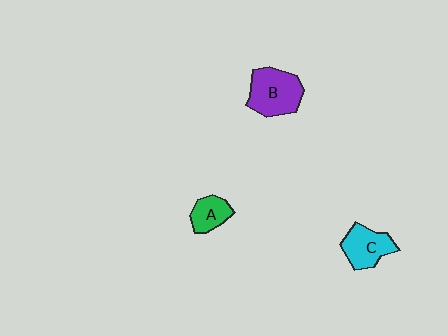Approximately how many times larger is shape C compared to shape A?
Approximately 1.4 times.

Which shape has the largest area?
Shape B (purple).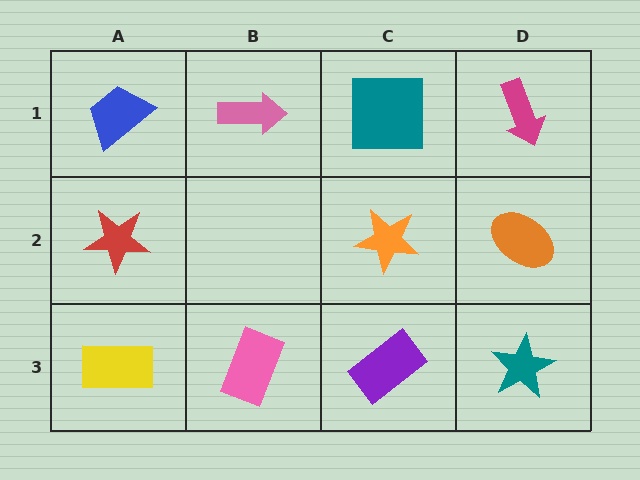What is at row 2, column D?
An orange ellipse.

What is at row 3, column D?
A teal star.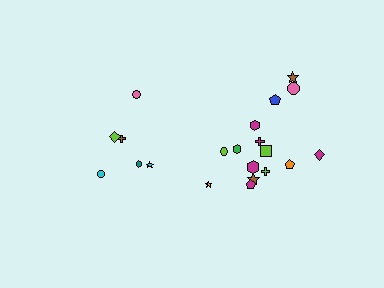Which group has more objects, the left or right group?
The right group.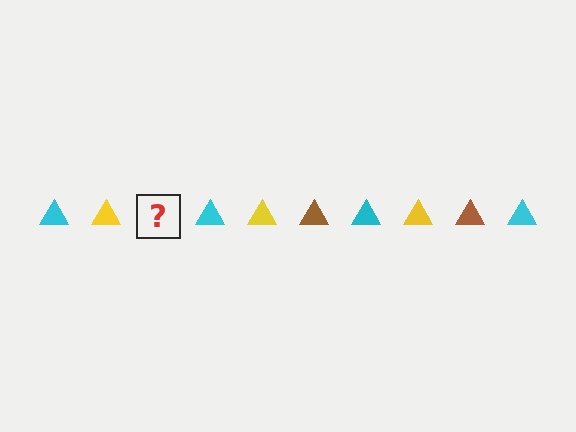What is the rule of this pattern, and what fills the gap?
The rule is that the pattern cycles through cyan, yellow, brown triangles. The gap should be filled with a brown triangle.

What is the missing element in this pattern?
The missing element is a brown triangle.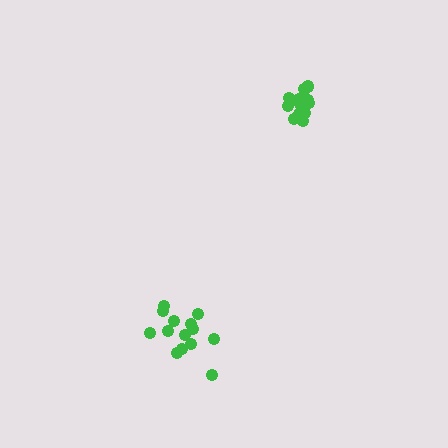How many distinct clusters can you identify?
There are 2 distinct clusters.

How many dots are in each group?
Group 1: 16 dots, Group 2: 14 dots (30 total).